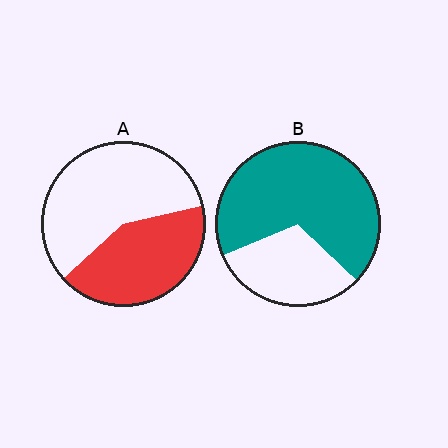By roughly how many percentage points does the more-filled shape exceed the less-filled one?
By roughly 25 percentage points (B over A).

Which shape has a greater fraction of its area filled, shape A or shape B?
Shape B.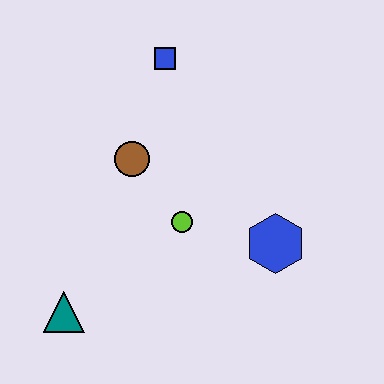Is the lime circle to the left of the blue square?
No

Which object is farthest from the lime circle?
The blue square is farthest from the lime circle.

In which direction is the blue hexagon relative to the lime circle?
The blue hexagon is to the right of the lime circle.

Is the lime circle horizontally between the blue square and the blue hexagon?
Yes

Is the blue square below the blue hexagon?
No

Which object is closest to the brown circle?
The lime circle is closest to the brown circle.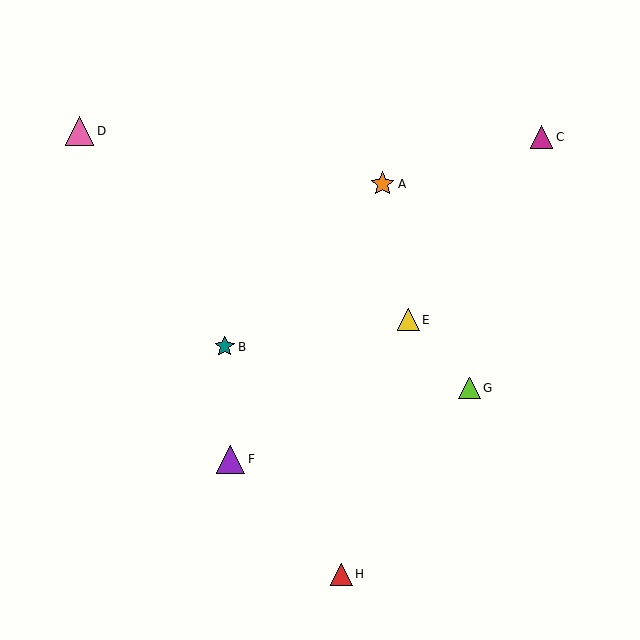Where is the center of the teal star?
The center of the teal star is at (225, 347).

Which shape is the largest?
The pink triangle (labeled D) is the largest.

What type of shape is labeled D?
Shape D is a pink triangle.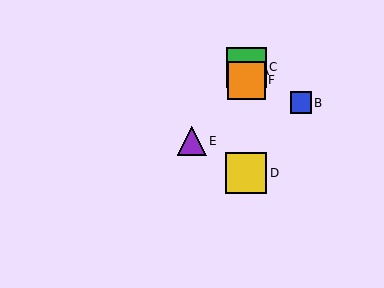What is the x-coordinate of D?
Object D is at x≈246.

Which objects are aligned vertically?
Objects A, C, D, F are aligned vertically.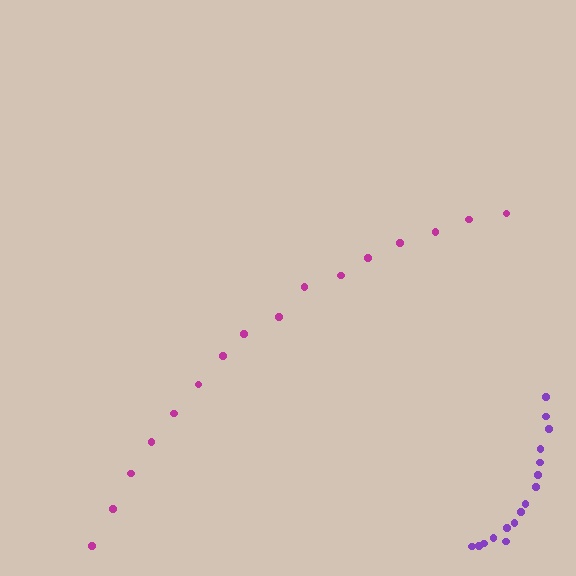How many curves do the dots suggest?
There are 2 distinct paths.